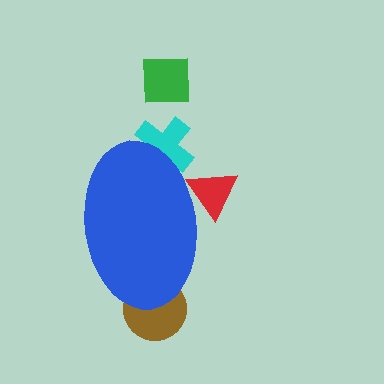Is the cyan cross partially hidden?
Yes, the cyan cross is partially hidden behind the blue ellipse.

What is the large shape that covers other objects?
A blue ellipse.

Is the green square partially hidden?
No, the green square is fully visible.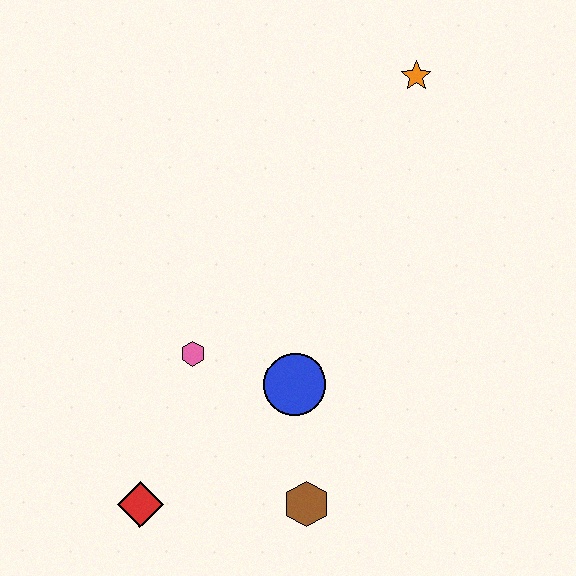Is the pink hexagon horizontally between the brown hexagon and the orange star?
No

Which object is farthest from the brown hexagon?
The orange star is farthest from the brown hexagon.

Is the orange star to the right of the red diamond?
Yes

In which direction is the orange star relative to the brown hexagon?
The orange star is above the brown hexagon.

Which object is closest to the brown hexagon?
The blue circle is closest to the brown hexagon.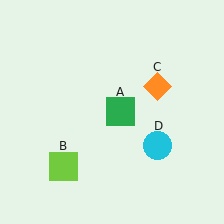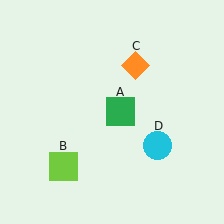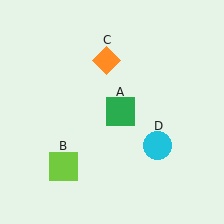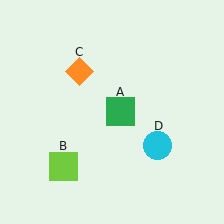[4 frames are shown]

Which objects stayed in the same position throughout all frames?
Green square (object A) and lime square (object B) and cyan circle (object D) remained stationary.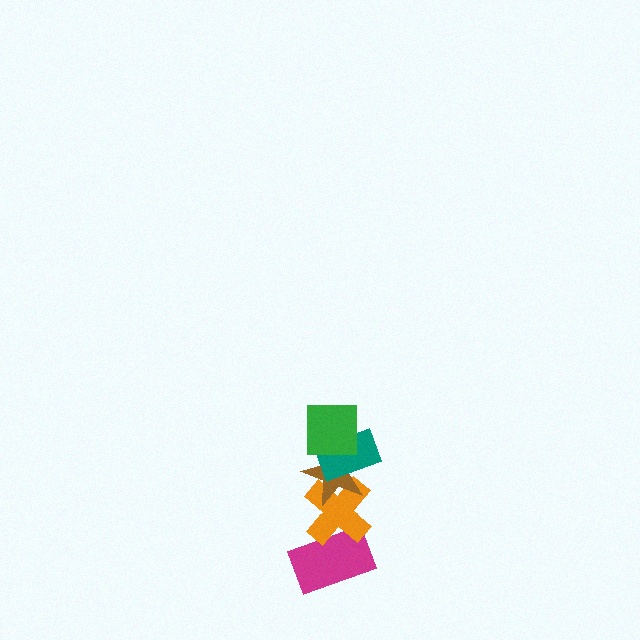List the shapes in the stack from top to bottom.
From top to bottom: the green square, the teal rectangle, the brown star, the orange cross, the magenta rectangle.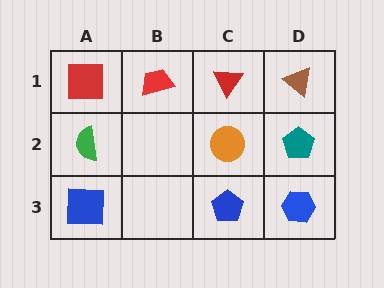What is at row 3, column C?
A blue pentagon.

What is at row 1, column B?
A red trapezoid.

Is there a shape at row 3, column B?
No, that cell is empty.